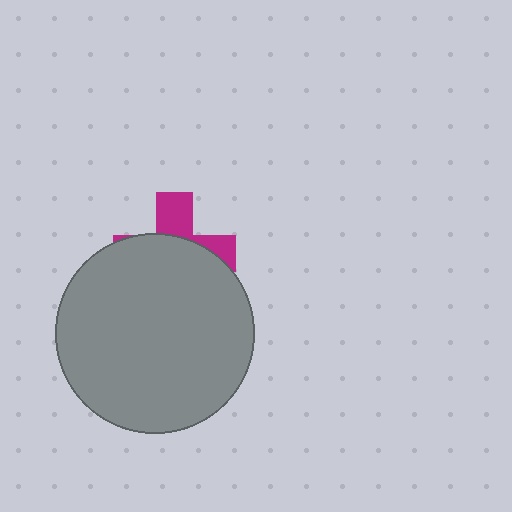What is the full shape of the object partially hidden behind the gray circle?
The partially hidden object is a magenta cross.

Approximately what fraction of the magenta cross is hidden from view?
Roughly 67% of the magenta cross is hidden behind the gray circle.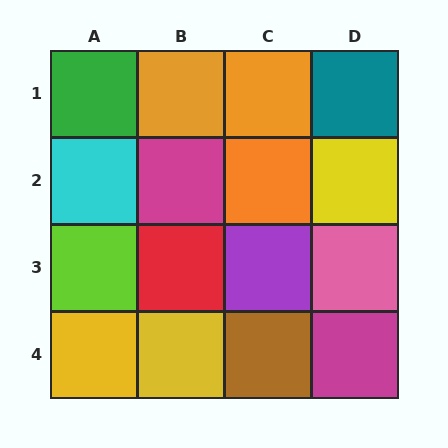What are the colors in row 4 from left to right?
Yellow, yellow, brown, magenta.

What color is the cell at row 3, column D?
Pink.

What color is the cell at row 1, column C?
Orange.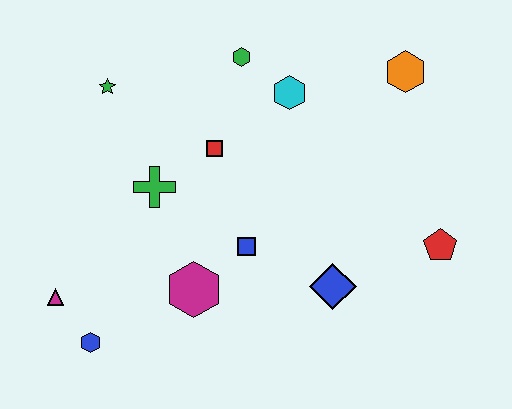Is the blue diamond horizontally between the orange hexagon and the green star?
Yes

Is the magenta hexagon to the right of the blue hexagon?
Yes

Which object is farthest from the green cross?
The red pentagon is farthest from the green cross.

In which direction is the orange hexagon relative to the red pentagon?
The orange hexagon is above the red pentagon.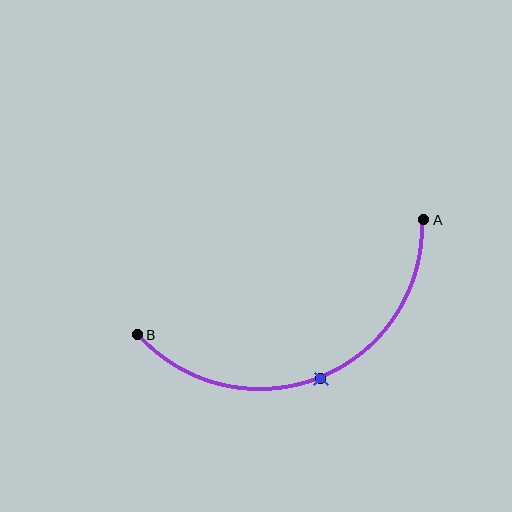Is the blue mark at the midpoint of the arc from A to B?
Yes. The blue mark lies on the arc at equal arc-length from both A and B — it is the arc midpoint.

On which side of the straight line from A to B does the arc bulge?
The arc bulges below the straight line connecting A and B.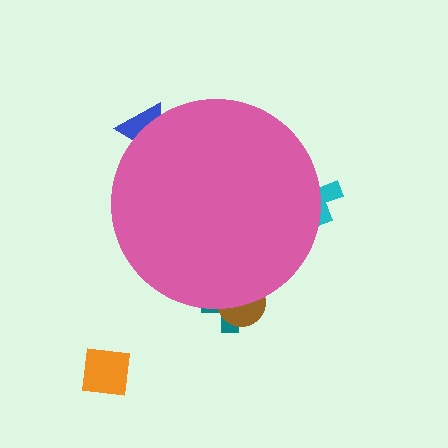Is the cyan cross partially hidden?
Yes, the cyan cross is partially hidden behind the pink circle.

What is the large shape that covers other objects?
A pink circle.